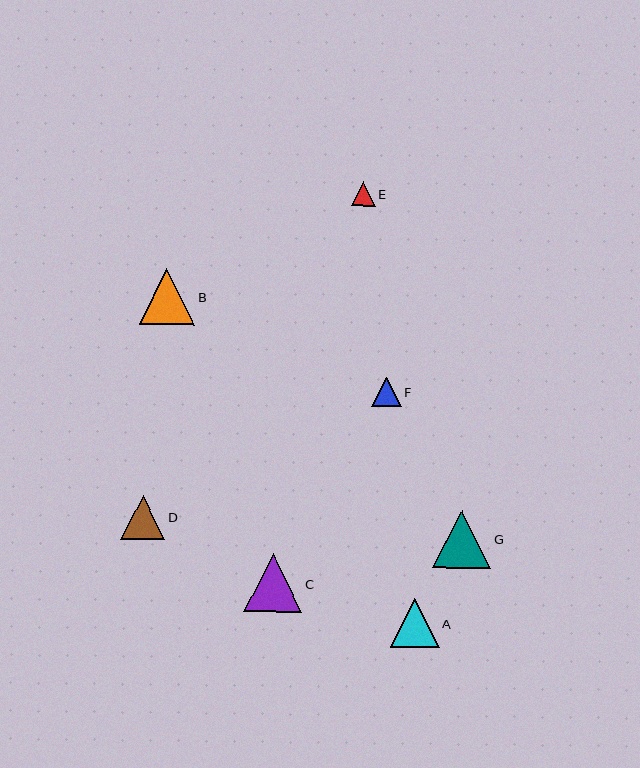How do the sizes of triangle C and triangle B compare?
Triangle C and triangle B are approximately the same size.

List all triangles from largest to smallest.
From largest to smallest: G, C, B, A, D, F, E.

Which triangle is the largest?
Triangle G is the largest with a size of approximately 58 pixels.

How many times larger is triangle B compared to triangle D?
Triangle B is approximately 1.2 times the size of triangle D.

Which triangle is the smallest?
Triangle E is the smallest with a size of approximately 24 pixels.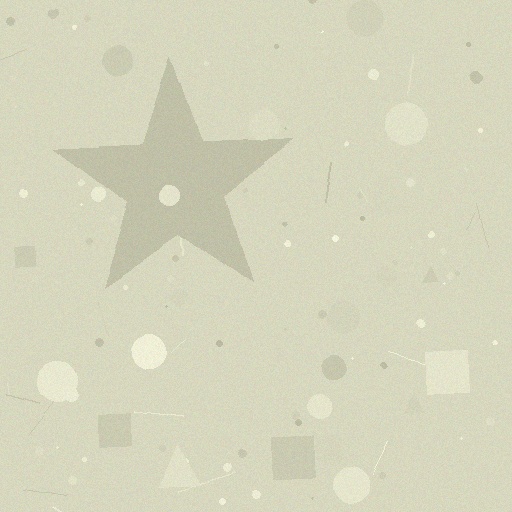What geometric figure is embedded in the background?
A star is embedded in the background.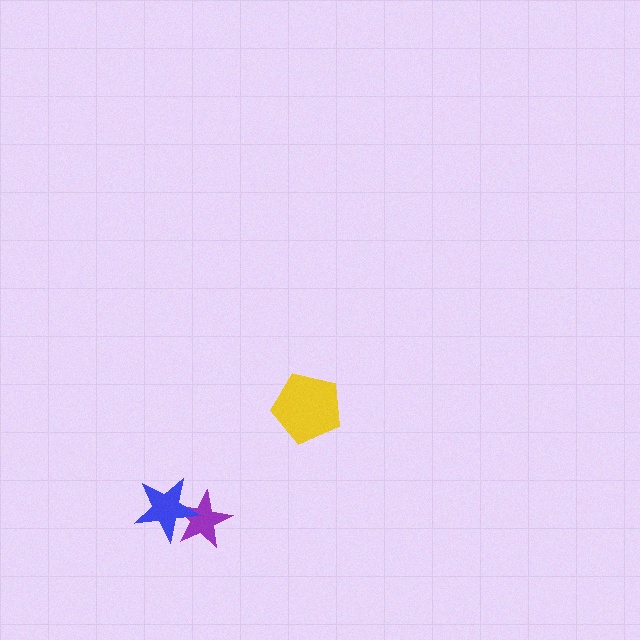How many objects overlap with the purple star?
1 object overlaps with the purple star.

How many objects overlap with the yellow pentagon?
0 objects overlap with the yellow pentagon.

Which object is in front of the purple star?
The blue star is in front of the purple star.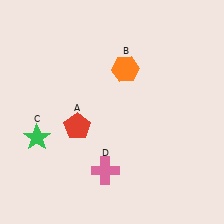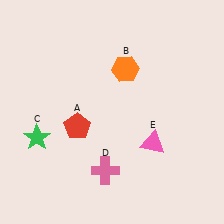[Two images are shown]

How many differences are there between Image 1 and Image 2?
There is 1 difference between the two images.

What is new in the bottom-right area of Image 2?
A pink triangle (E) was added in the bottom-right area of Image 2.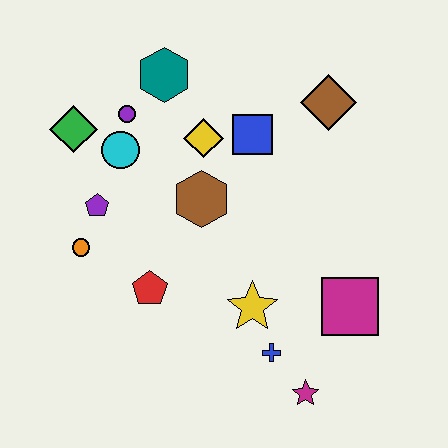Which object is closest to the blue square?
The yellow diamond is closest to the blue square.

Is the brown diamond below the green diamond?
No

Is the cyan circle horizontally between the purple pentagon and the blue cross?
Yes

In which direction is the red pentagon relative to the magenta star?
The red pentagon is to the left of the magenta star.